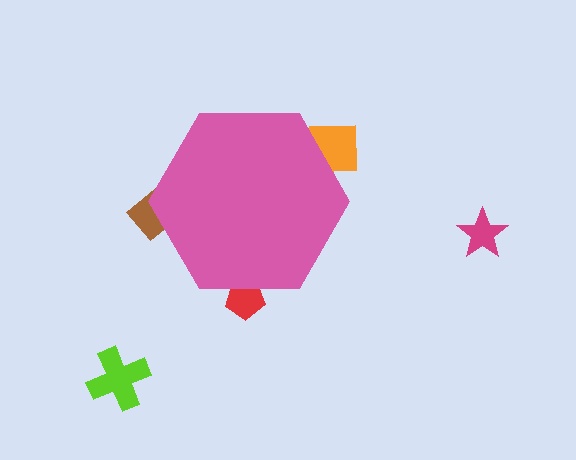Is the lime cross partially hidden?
No, the lime cross is fully visible.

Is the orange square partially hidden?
Yes, the orange square is partially hidden behind the pink hexagon.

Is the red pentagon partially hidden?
Yes, the red pentagon is partially hidden behind the pink hexagon.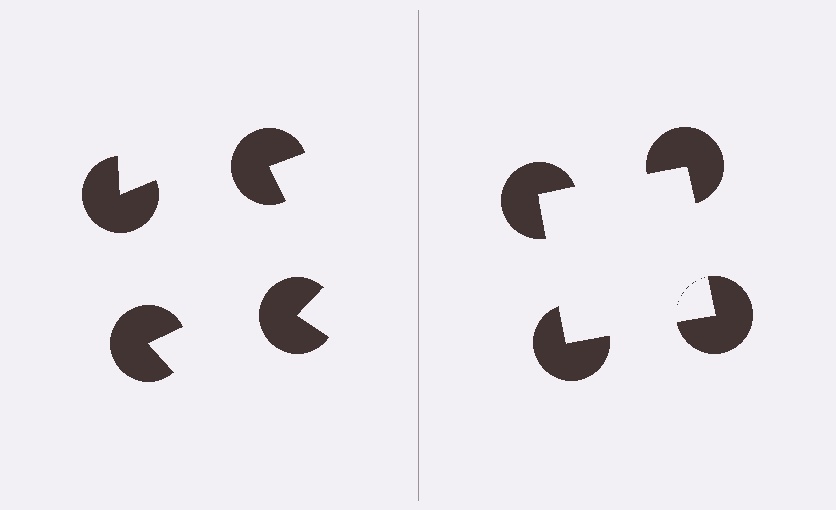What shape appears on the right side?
An illusory square.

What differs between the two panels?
The pac-man discs are positioned identically on both sides; only the wedge orientations differ. On the right they align to a square; on the left they are misaligned.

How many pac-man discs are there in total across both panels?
8 — 4 on each side.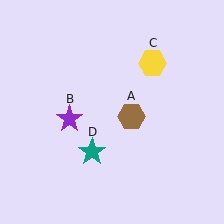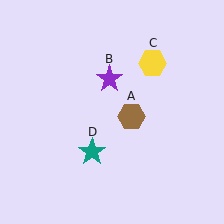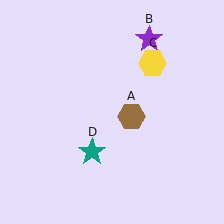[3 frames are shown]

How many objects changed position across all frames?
1 object changed position: purple star (object B).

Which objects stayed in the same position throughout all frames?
Brown hexagon (object A) and yellow hexagon (object C) and teal star (object D) remained stationary.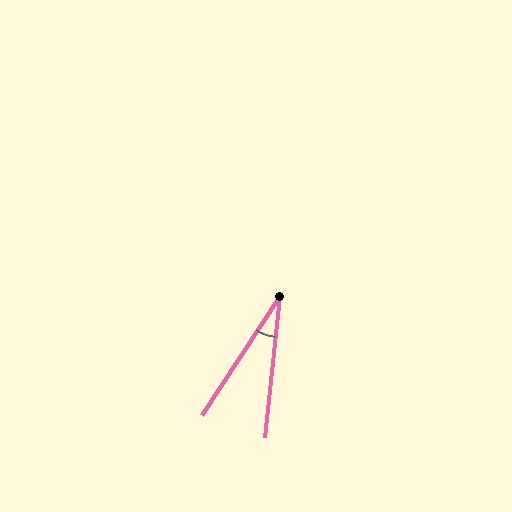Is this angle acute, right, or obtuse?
It is acute.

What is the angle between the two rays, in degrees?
Approximately 27 degrees.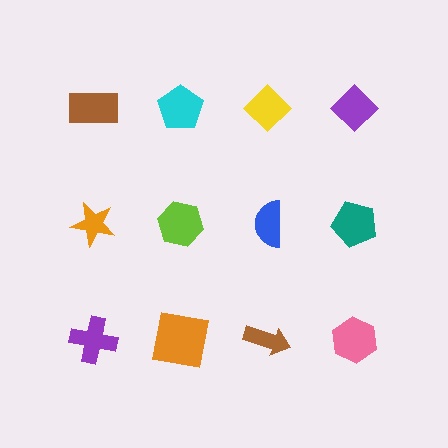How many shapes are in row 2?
4 shapes.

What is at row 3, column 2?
An orange square.